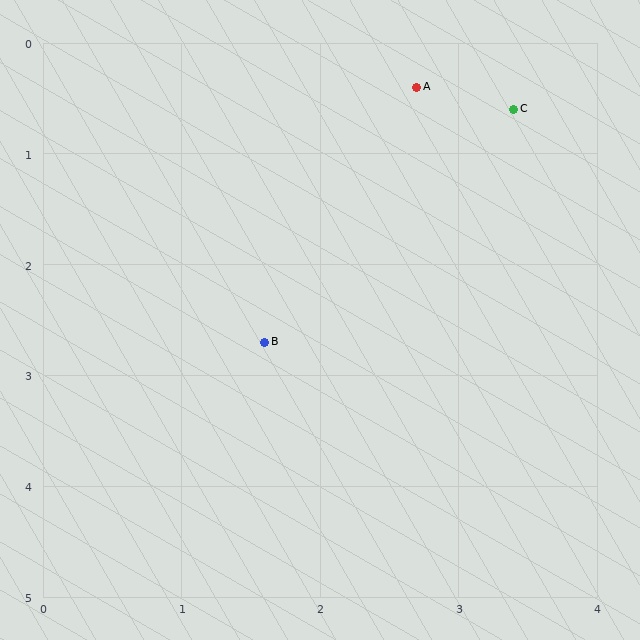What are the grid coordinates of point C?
Point C is at approximately (3.4, 0.6).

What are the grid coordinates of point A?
Point A is at approximately (2.7, 0.4).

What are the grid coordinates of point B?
Point B is at approximately (1.6, 2.7).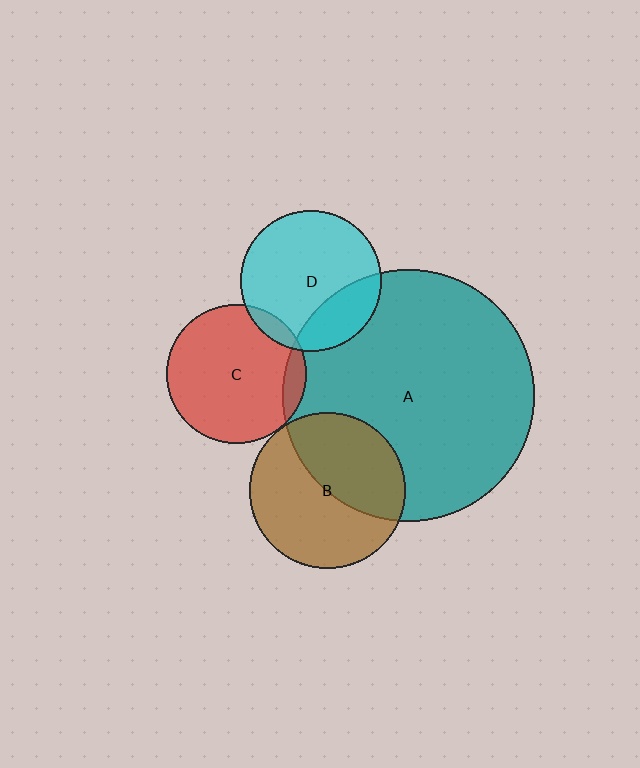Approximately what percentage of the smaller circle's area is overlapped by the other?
Approximately 25%.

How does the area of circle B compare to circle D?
Approximately 1.2 times.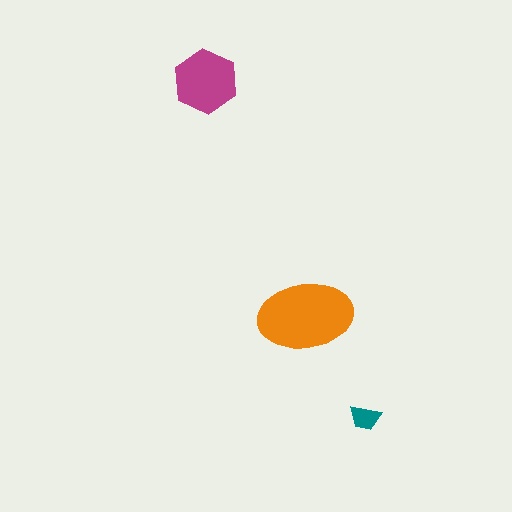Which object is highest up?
The magenta hexagon is topmost.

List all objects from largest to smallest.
The orange ellipse, the magenta hexagon, the teal trapezoid.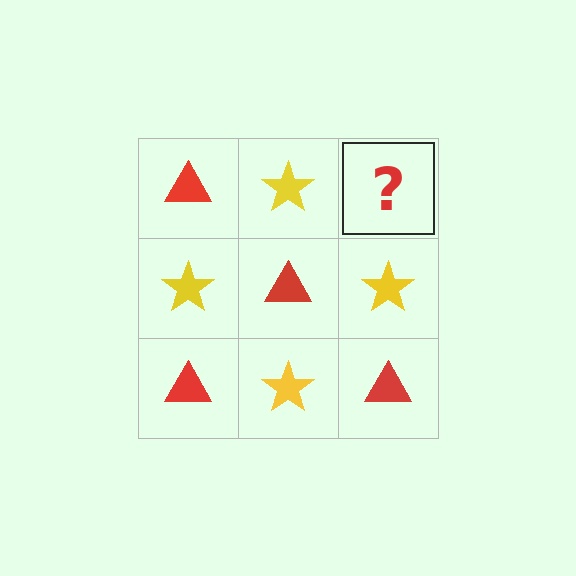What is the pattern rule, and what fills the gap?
The rule is that it alternates red triangle and yellow star in a checkerboard pattern. The gap should be filled with a red triangle.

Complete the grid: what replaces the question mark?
The question mark should be replaced with a red triangle.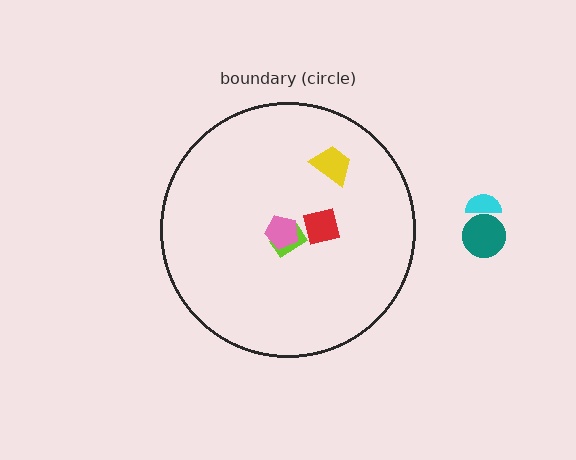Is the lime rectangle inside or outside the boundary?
Inside.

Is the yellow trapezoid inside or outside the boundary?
Inside.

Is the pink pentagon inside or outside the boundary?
Inside.